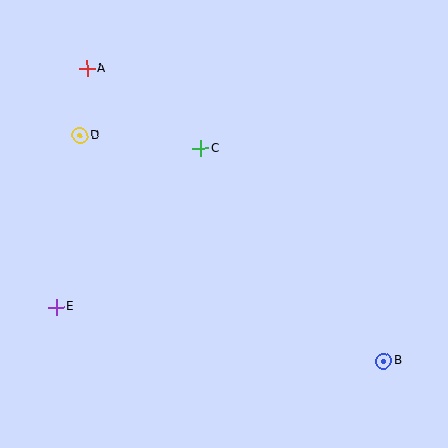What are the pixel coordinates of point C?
Point C is at (201, 149).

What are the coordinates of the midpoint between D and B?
The midpoint between D and B is at (232, 248).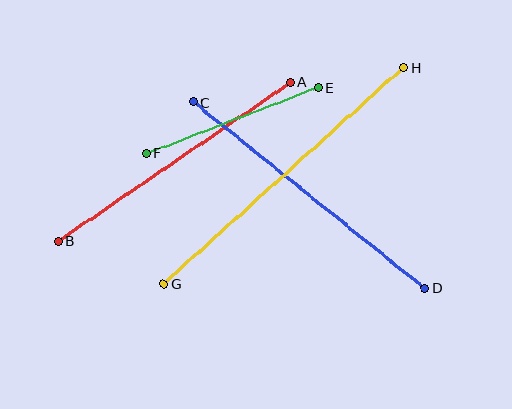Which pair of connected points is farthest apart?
Points G and H are farthest apart.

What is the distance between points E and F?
The distance is approximately 184 pixels.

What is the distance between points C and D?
The distance is approximately 297 pixels.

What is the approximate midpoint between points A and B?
The midpoint is at approximately (174, 161) pixels.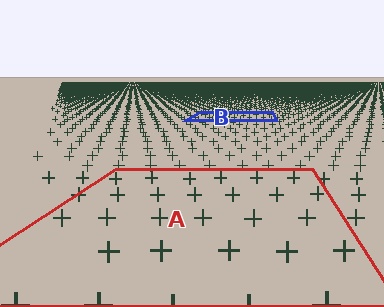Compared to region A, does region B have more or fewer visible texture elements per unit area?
Region B has more texture elements per unit area — they are packed more densely because it is farther away.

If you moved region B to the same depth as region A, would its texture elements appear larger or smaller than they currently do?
They would appear larger. At a closer depth, the same texture elements are projected at a bigger on-screen size.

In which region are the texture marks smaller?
The texture marks are smaller in region B, because it is farther away.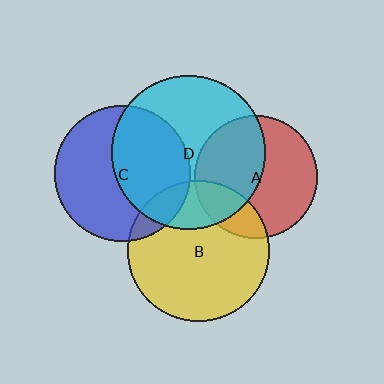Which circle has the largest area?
Circle D (cyan).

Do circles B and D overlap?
Yes.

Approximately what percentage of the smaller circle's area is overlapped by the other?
Approximately 25%.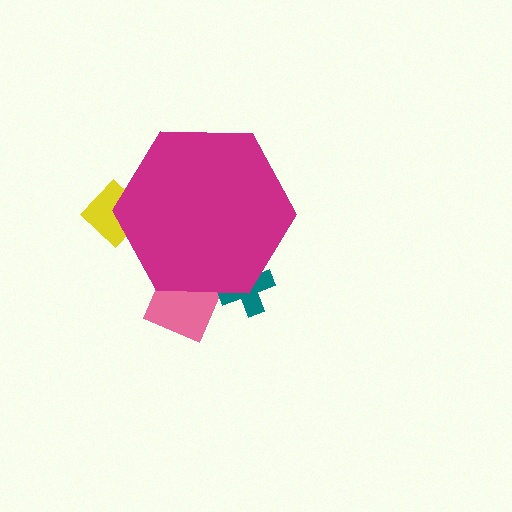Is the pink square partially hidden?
Yes, the pink square is partially hidden behind the magenta hexagon.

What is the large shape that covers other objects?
A magenta hexagon.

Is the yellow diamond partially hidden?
Yes, the yellow diamond is partially hidden behind the magenta hexagon.